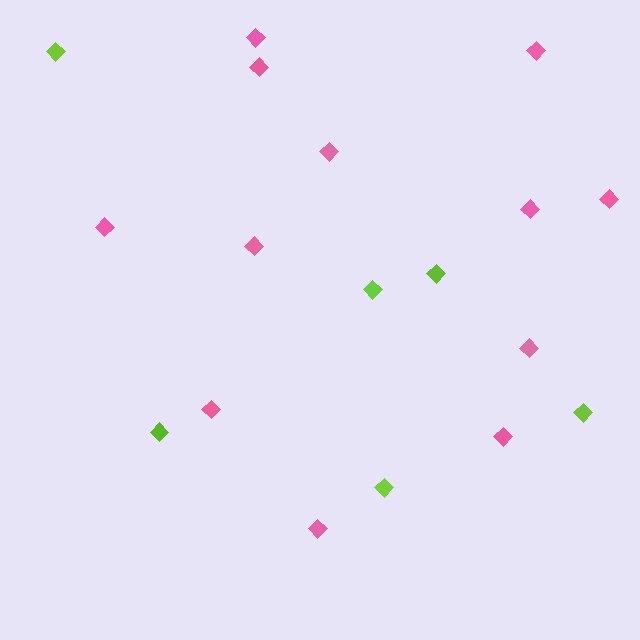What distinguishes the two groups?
There are 2 groups: one group of lime diamonds (6) and one group of pink diamonds (12).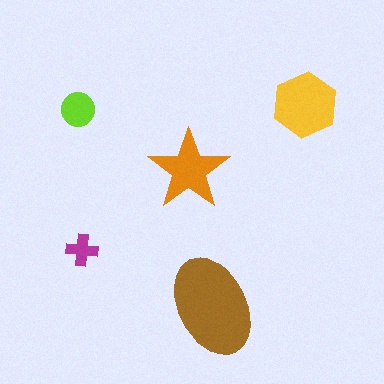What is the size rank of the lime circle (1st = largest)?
4th.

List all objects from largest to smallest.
The brown ellipse, the yellow hexagon, the orange star, the lime circle, the magenta cross.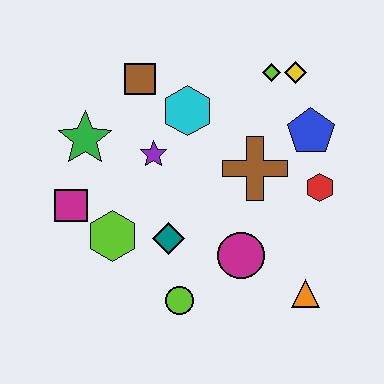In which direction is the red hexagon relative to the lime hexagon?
The red hexagon is to the right of the lime hexagon.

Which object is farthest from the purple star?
The orange triangle is farthest from the purple star.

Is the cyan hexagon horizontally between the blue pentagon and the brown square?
Yes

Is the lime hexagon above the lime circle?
Yes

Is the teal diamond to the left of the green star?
No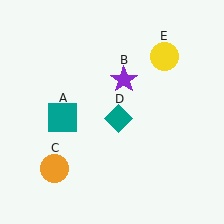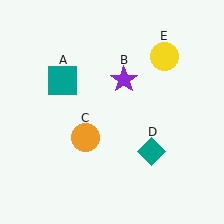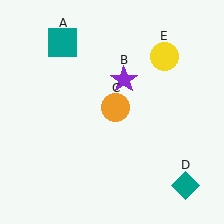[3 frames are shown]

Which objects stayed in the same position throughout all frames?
Purple star (object B) and yellow circle (object E) remained stationary.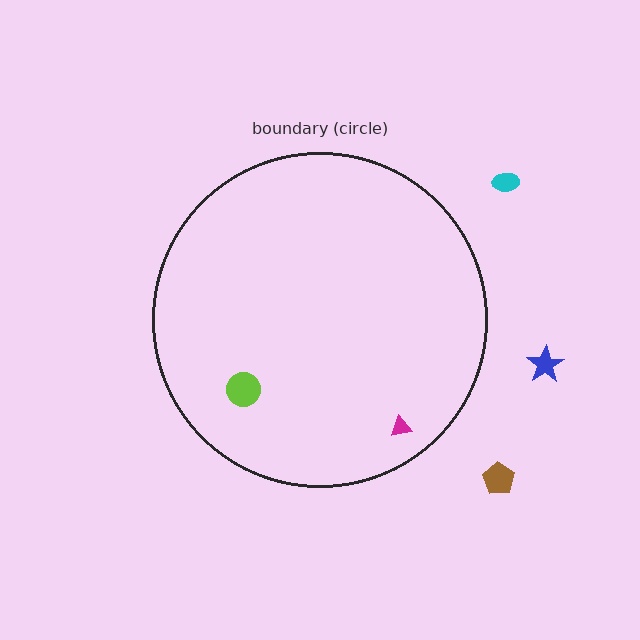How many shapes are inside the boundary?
2 inside, 3 outside.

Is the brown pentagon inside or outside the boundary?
Outside.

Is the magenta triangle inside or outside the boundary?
Inside.